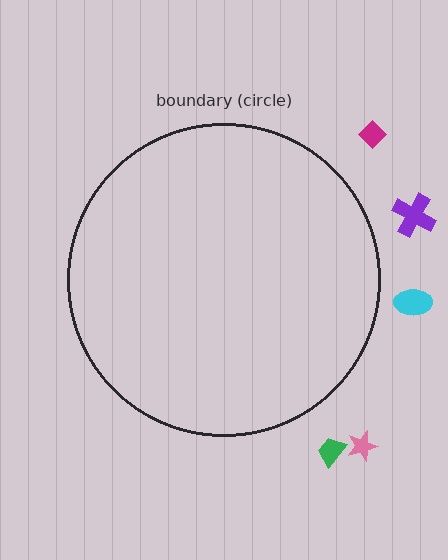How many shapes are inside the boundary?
0 inside, 5 outside.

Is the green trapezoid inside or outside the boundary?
Outside.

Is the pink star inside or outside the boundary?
Outside.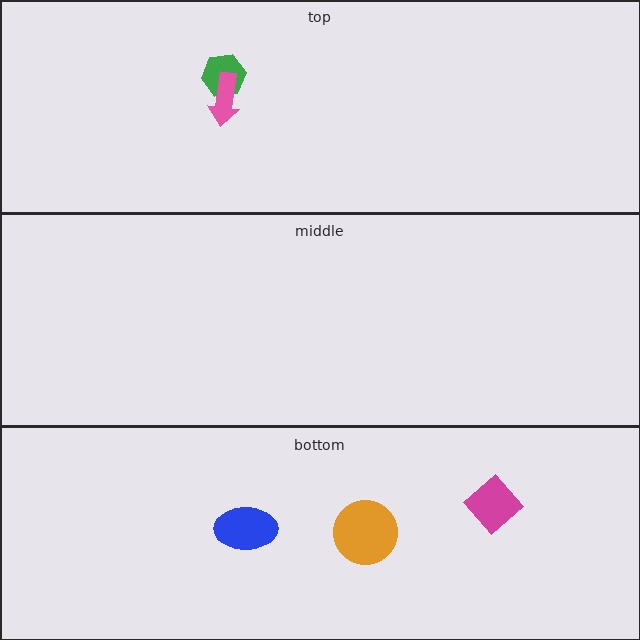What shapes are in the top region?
The green hexagon, the pink arrow.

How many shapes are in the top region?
2.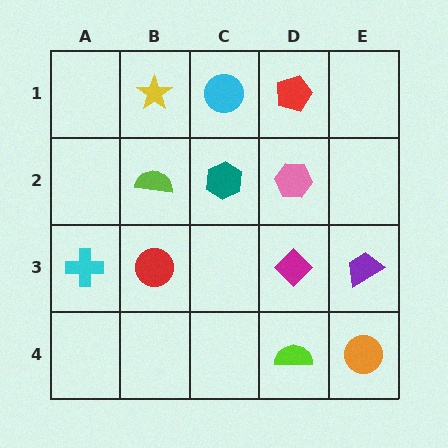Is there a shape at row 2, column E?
No, that cell is empty.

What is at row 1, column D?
A red pentagon.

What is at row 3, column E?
A purple trapezoid.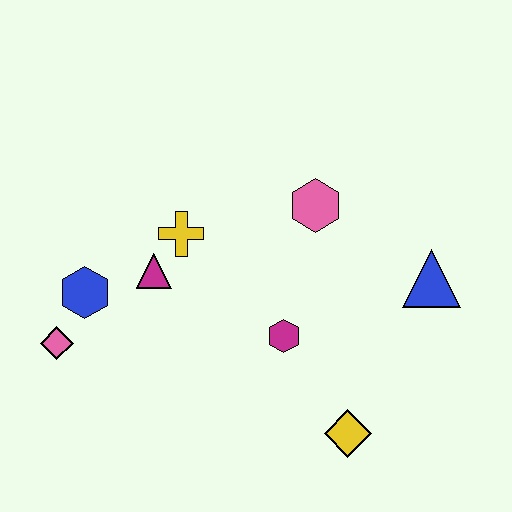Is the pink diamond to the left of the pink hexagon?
Yes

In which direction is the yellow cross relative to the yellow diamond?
The yellow cross is above the yellow diamond.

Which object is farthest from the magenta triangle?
The blue triangle is farthest from the magenta triangle.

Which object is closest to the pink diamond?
The blue hexagon is closest to the pink diamond.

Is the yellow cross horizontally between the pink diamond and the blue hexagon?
No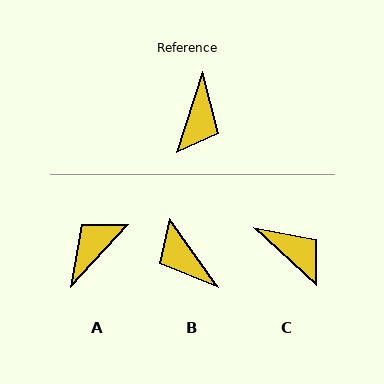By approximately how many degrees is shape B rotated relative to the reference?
Approximately 126 degrees clockwise.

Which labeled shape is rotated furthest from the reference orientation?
A, about 156 degrees away.